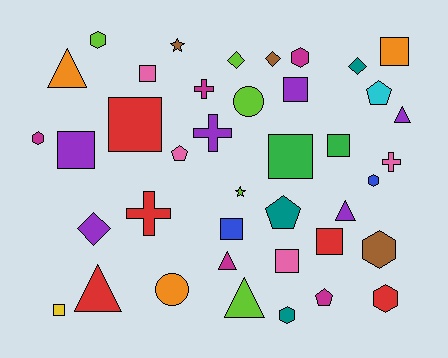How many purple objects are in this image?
There are 6 purple objects.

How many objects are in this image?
There are 40 objects.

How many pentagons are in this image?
There are 4 pentagons.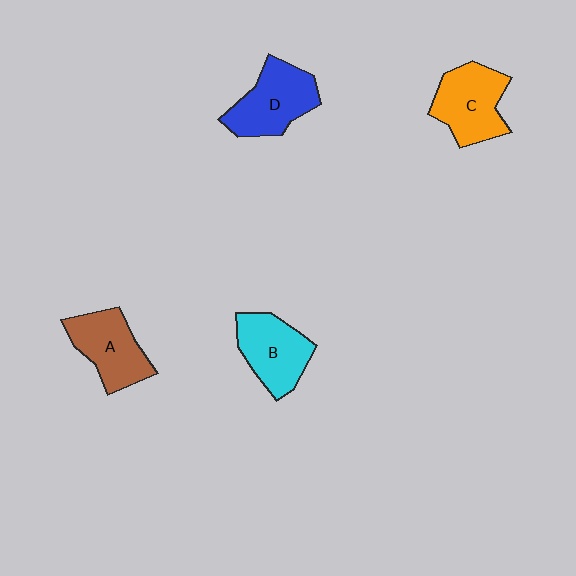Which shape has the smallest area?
Shape A (brown).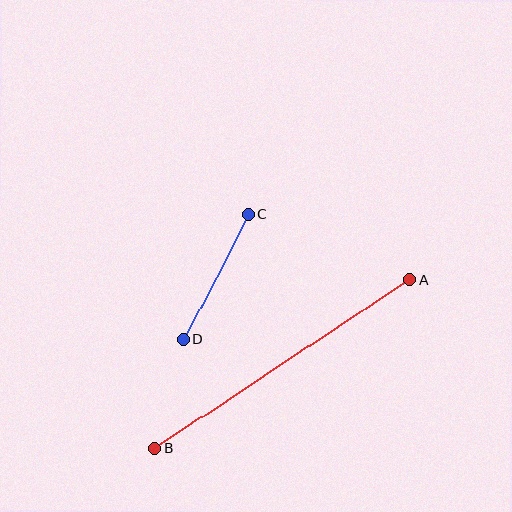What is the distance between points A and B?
The distance is approximately 306 pixels.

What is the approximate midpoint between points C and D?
The midpoint is at approximately (216, 277) pixels.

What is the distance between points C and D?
The distance is approximately 141 pixels.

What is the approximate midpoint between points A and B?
The midpoint is at approximately (282, 364) pixels.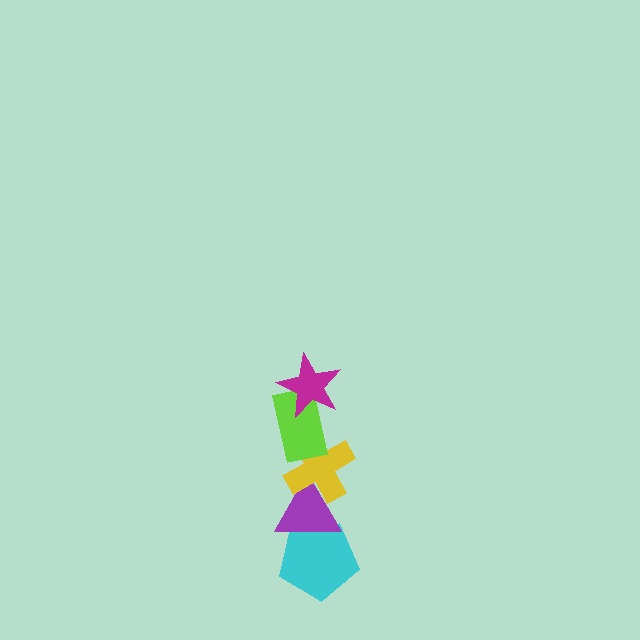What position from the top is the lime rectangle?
The lime rectangle is 2nd from the top.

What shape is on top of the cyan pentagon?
The purple triangle is on top of the cyan pentagon.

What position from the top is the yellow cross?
The yellow cross is 3rd from the top.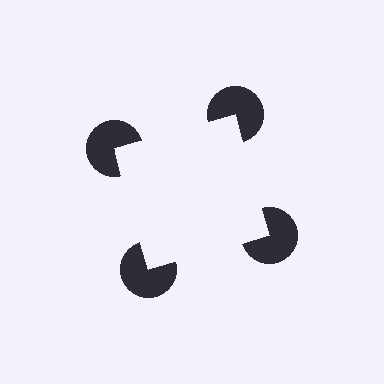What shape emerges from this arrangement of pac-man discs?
An illusory square — its edges are inferred from the aligned wedge cuts in the pac-man discs, not physically drawn.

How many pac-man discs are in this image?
There are 4 — one at each vertex of the illusory square.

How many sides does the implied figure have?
4 sides.